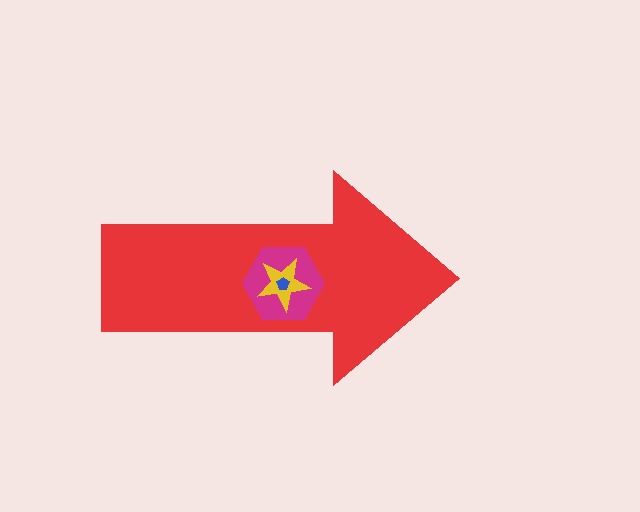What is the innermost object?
The blue pentagon.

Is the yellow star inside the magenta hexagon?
Yes.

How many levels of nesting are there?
4.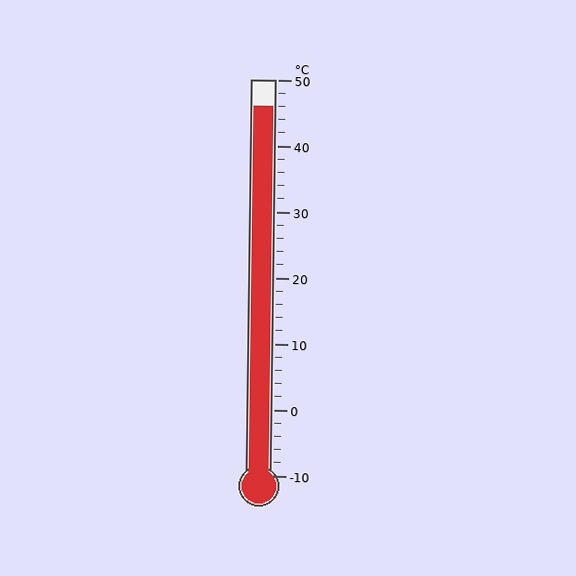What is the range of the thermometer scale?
The thermometer scale ranges from -10°C to 50°C.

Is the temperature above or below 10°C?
The temperature is above 10°C.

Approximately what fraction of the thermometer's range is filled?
The thermometer is filled to approximately 95% of its range.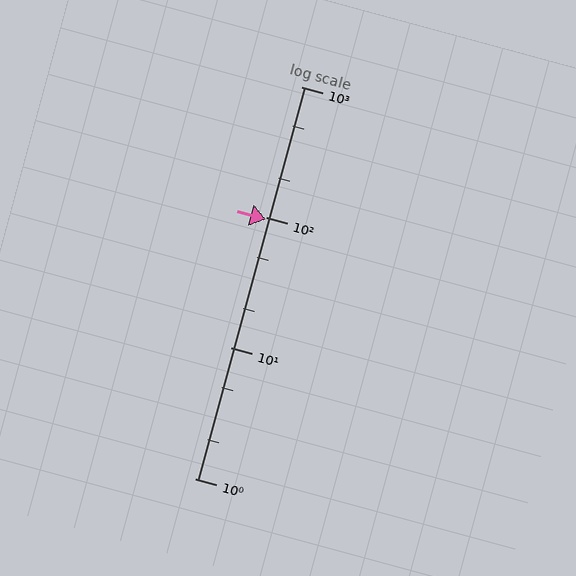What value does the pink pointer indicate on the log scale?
The pointer indicates approximately 97.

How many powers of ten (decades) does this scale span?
The scale spans 3 decades, from 1 to 1000.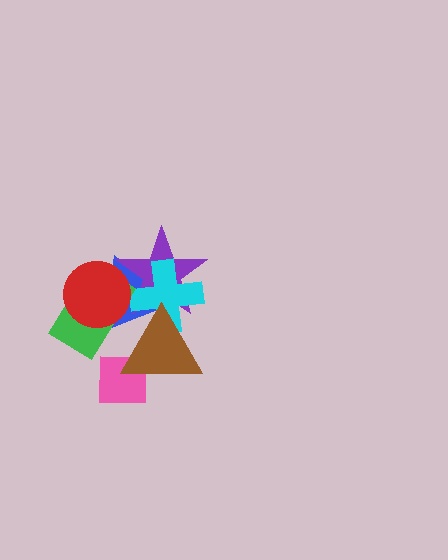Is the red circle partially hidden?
No, no other shape covers it.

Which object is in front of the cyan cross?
The brown triangle is in front of the cyan cross.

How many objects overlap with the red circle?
3 objects overlap with the red circle.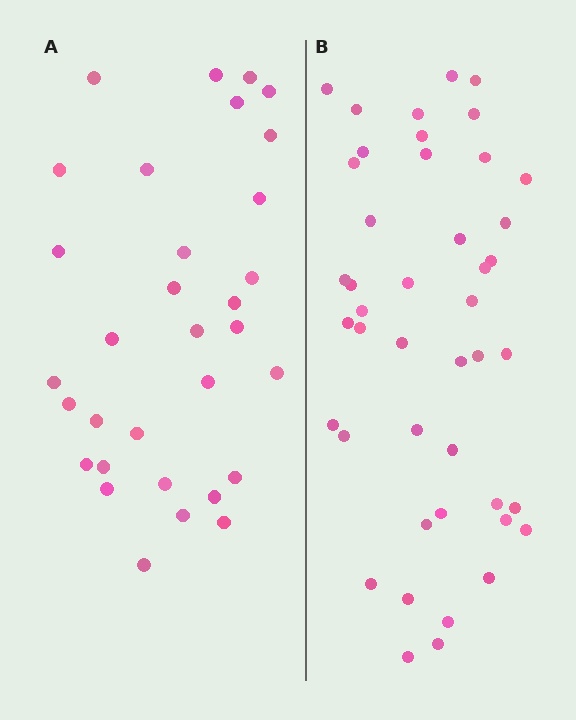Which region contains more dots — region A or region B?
Region B (the right region) has more dots.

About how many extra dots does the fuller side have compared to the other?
Region B has roughly 12 or so more dots than region A.